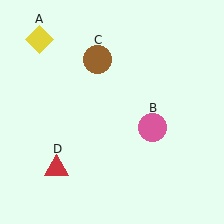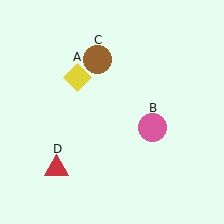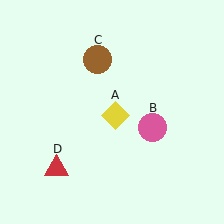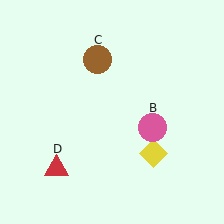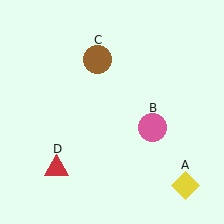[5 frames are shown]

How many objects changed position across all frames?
1 object changed position: yellow diamond (object A).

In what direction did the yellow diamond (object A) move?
The yellow diamond (object A) moved down and to the right.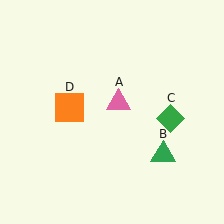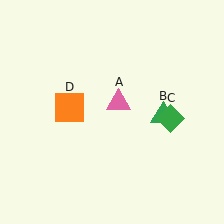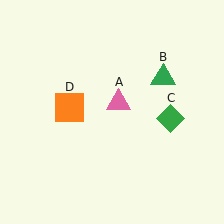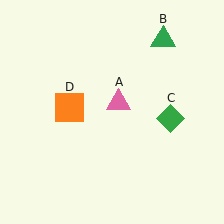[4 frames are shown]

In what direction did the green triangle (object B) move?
The green triangle (object B) moved up.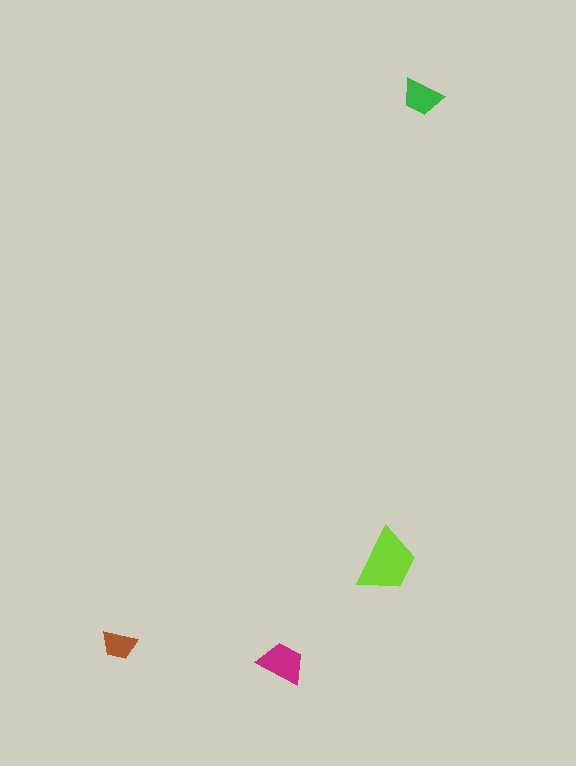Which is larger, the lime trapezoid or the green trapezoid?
The lime one.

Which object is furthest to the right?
The green trapezoid is rightmost.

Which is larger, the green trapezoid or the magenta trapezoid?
The magenta one.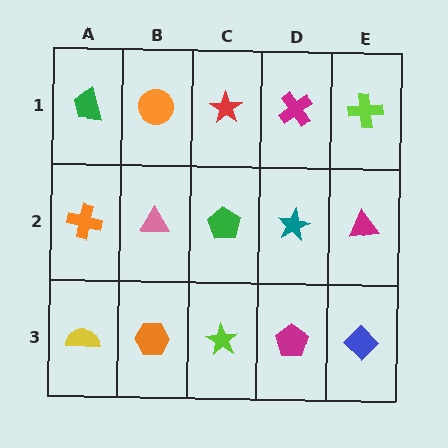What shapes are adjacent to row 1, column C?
A green pentagon (row 2, column C), an orange circle (row 1, column B), a magenta cross (row 1, column D).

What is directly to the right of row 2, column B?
A green pentagon.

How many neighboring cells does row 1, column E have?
2.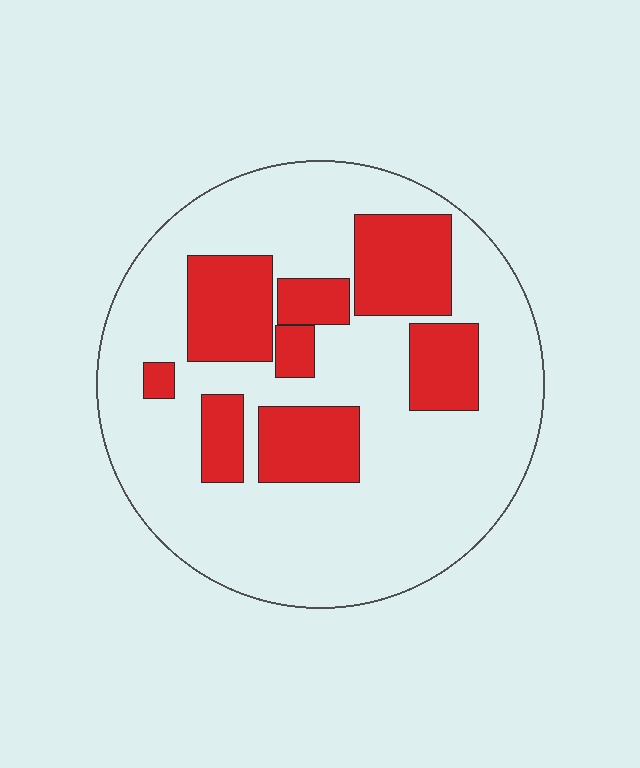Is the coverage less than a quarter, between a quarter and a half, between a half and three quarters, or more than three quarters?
Between a quarter and a half.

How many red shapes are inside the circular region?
8.